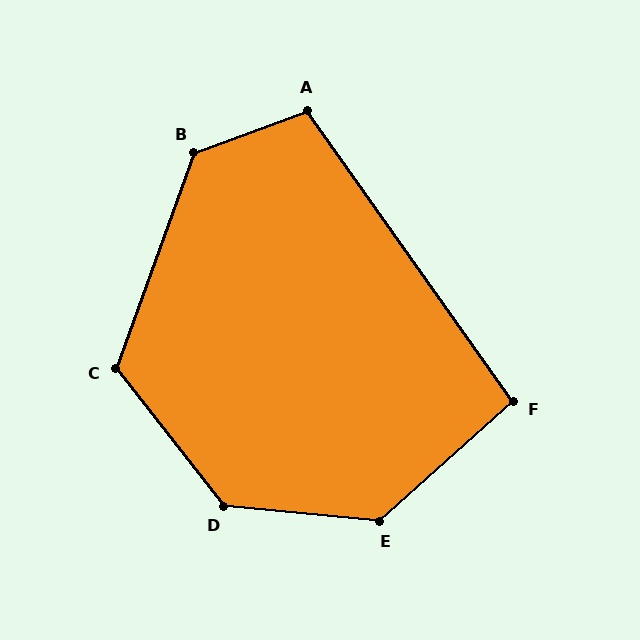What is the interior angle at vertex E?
Approximately 133 degrees (obtuse).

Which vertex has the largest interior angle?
D, at approximately 133 degrees.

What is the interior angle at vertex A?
Approximately 105 degrees (obtuse).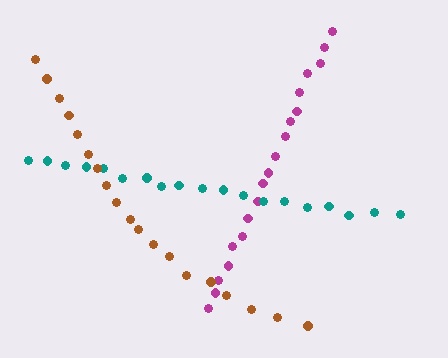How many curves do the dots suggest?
There are 3 distinct paths.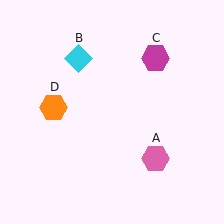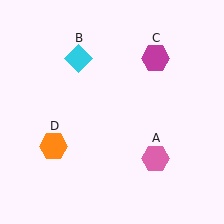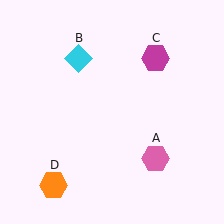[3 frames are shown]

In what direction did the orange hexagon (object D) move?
The orange hexagon (object D) moved down.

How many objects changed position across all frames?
1 object changed position: orange hexagon (object D).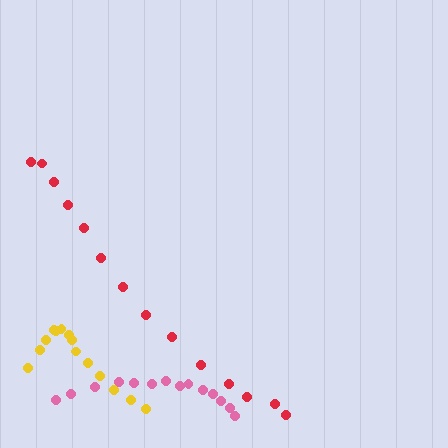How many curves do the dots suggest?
There are 3 distinct paths.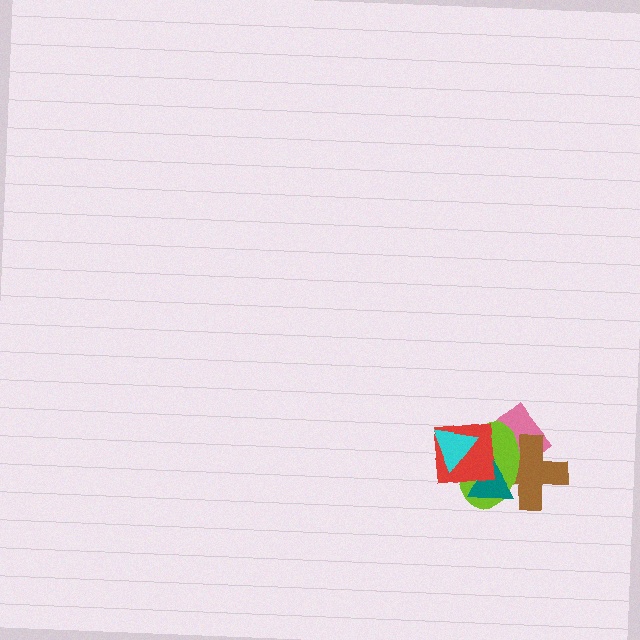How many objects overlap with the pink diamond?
2 objects overlap with the pink diamond.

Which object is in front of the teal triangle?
The red square is in front of the teal triangle.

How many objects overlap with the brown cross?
3 objects overlap with the brown cross.